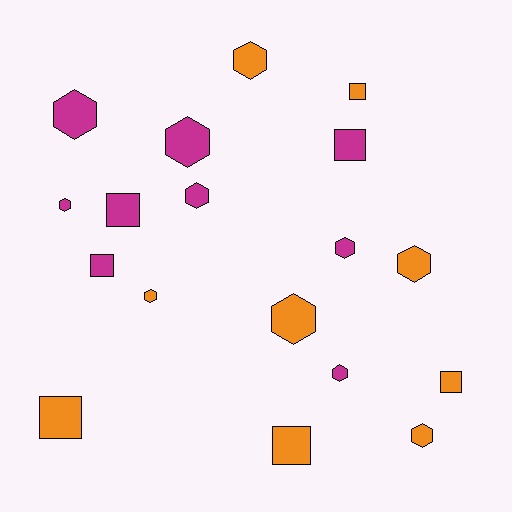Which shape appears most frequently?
Hexagon, with 11 objects.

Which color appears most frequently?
Orange, with 9 objects.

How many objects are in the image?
There are 18 objects.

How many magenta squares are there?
There are 3 magenta squares.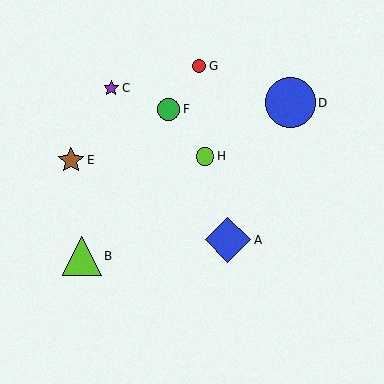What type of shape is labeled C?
Shape C is a purple star.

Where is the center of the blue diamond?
The center of the blue diamond is at (228, 240).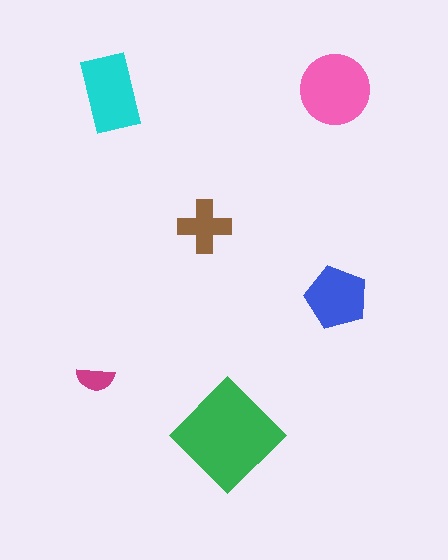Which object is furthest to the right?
The blue pentagon is rightmost.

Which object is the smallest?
The magenta semicircle.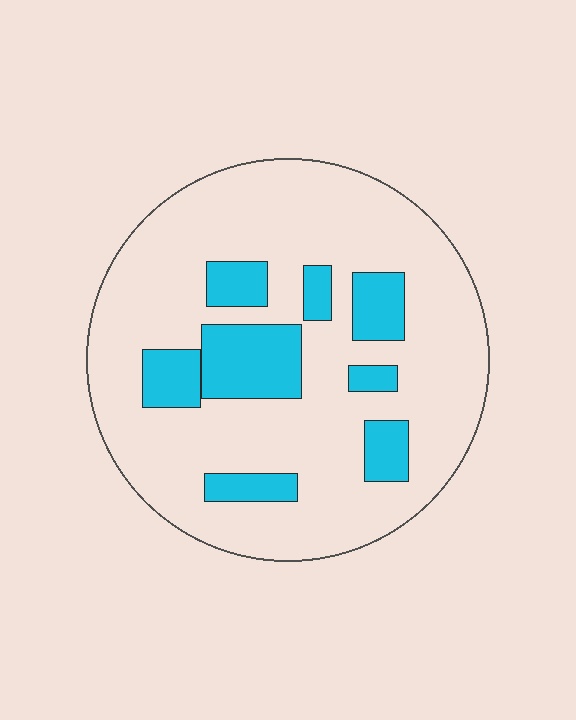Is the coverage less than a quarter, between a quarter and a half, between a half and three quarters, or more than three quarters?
Less than a quarter.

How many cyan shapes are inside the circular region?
8.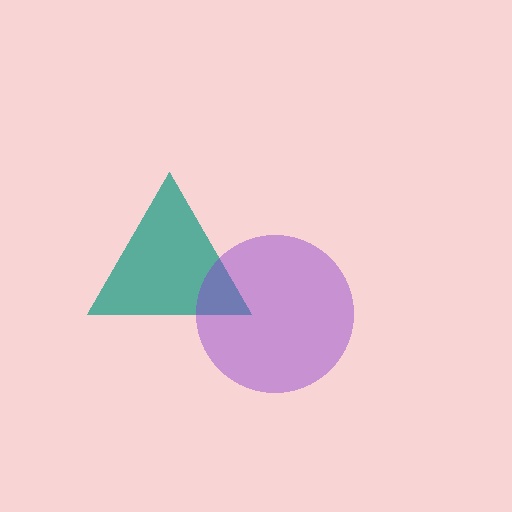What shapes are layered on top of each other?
The layered shapes are: a teal triangle, a purple circle.